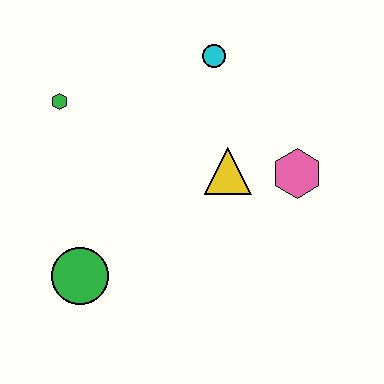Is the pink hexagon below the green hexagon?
Yes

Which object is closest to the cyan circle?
The yellow triangle is closest to the cyan circle.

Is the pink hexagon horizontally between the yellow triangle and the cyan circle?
No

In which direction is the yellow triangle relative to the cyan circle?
The yellow triangle is below the cyan circle.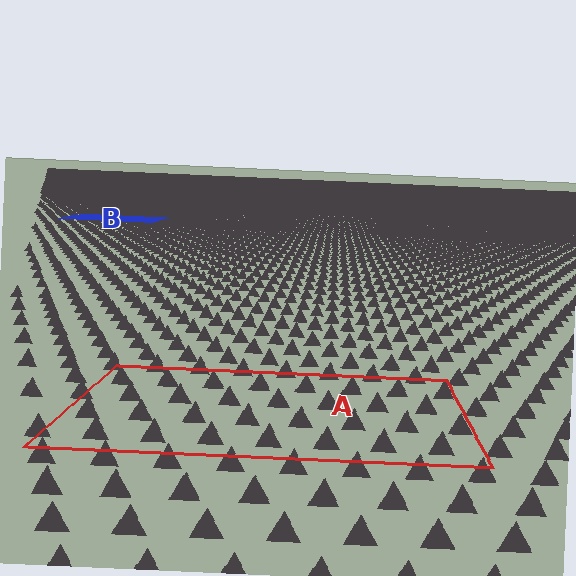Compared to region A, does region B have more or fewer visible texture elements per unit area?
Region B has more texture elements per unit area — they are packed more densely because it is farther away.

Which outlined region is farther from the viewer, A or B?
Region B is farther from the viewer — the texture elements inside it appear smaller and more densely packed.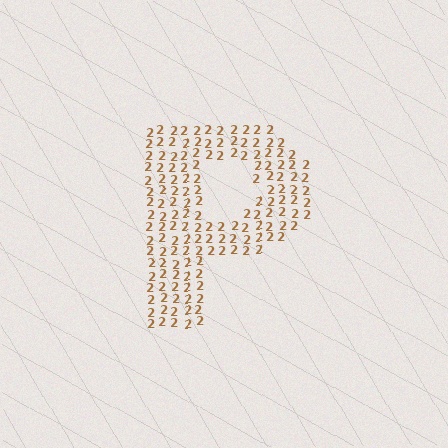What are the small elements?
The small elements are digit 2's.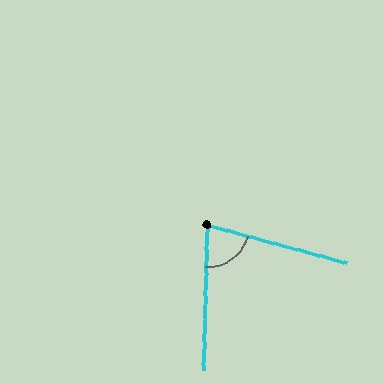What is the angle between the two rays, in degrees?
Approximately 76 degrees.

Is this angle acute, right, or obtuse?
It is acute.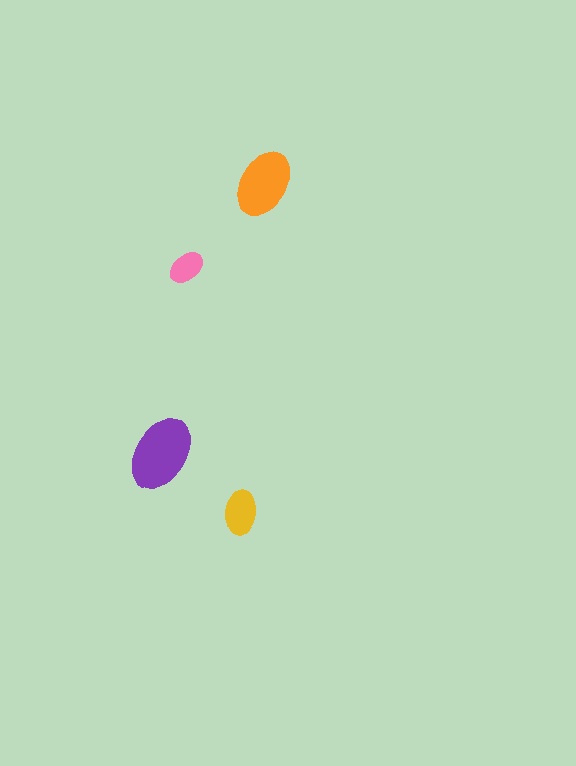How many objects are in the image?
There are 4 objects in the image.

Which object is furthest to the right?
The orange ellipse is rightmost.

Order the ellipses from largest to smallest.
the purple one, the orange one, the yellow one, the pink one.